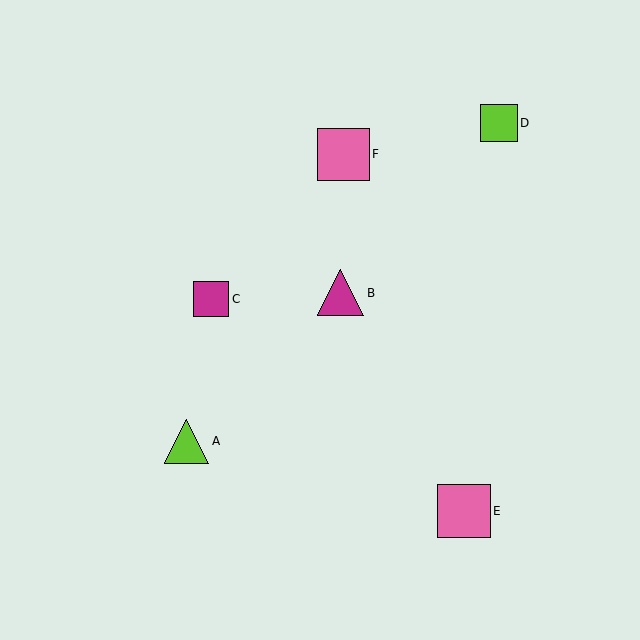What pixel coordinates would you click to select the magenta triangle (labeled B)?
Click at (340, 293) to select the magenta triangle B.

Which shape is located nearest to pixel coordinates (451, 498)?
The pink square (labeled E) at (464, 511) is nearest to that location.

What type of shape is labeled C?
Shape C is a magenta square.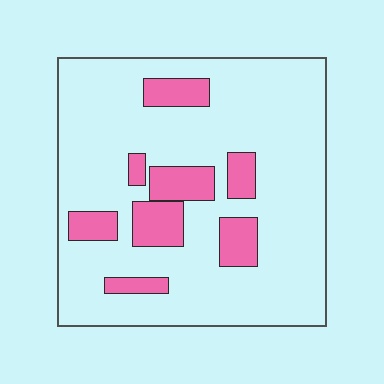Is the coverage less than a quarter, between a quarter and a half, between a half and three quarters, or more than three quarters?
Less than a quarter.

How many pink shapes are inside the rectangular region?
8.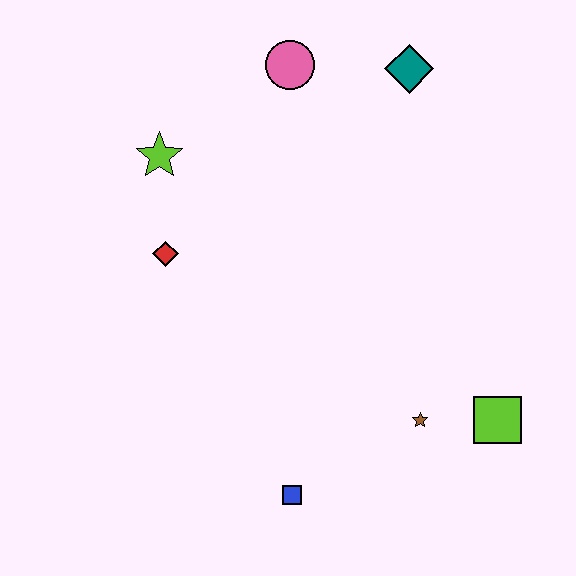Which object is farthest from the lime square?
The lime star is farthest from the lime square.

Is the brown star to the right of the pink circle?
Yes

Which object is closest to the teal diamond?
The pink circle is closest to the teal diamond.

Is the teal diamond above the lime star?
Yes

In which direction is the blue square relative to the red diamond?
The blue square is below the red diamond.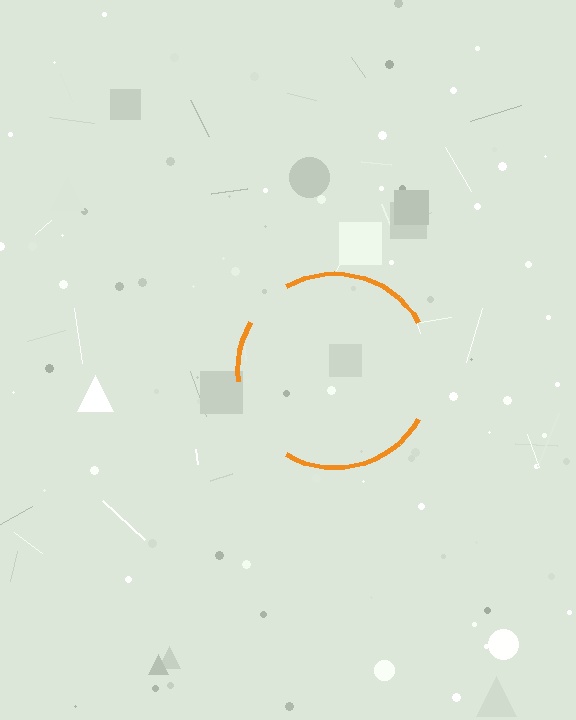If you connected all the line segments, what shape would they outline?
They would outline a circle.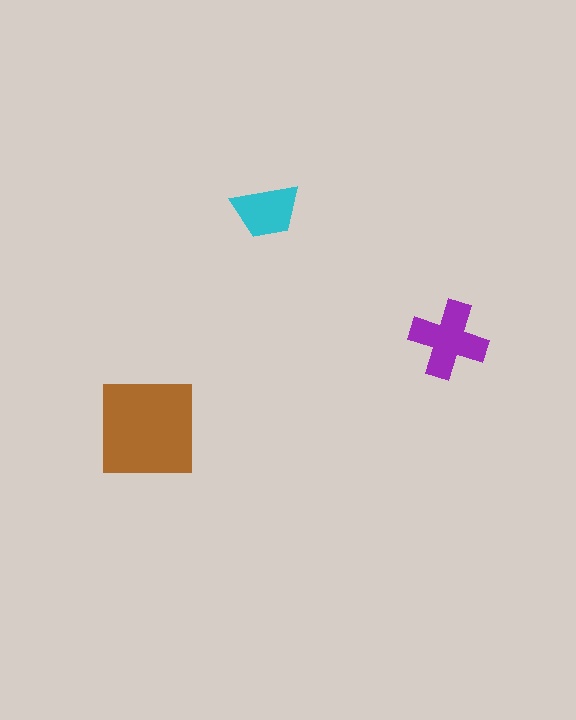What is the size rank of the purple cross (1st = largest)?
2nd.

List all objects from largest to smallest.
The brown square, the purple cross, the cyan trapezoid.